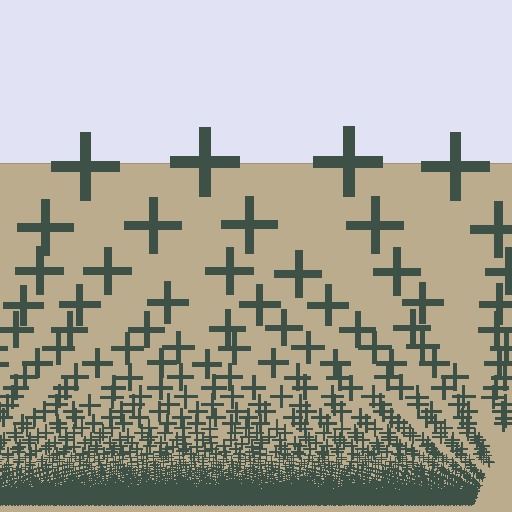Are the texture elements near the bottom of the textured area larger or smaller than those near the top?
Smaller. The gradient is inverted — elements near the bottom are smaller and denser.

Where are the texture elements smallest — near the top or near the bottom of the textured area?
Near the bottom.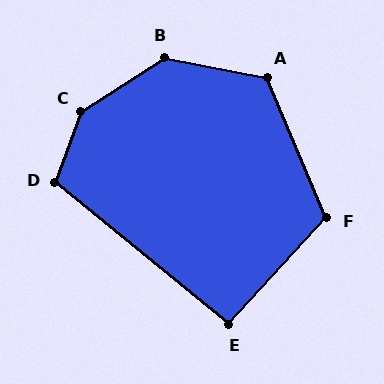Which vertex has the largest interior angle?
C, at approximately 143 degrees.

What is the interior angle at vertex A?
Approximately 124 degrees (obtuse).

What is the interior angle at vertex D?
Approximately 109 degrees (obtuse).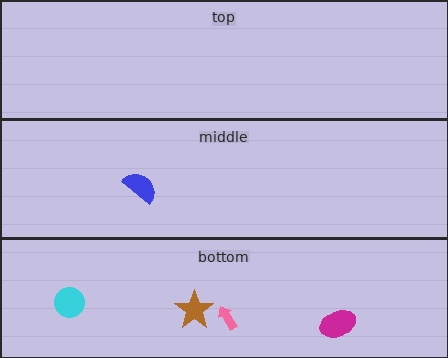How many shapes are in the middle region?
1.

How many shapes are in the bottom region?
4.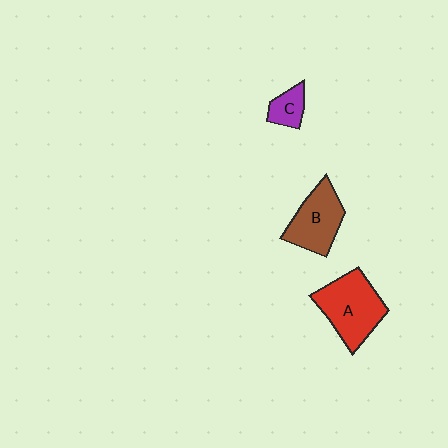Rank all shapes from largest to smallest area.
From largest to smallest: A (red), B (brown), C (purple).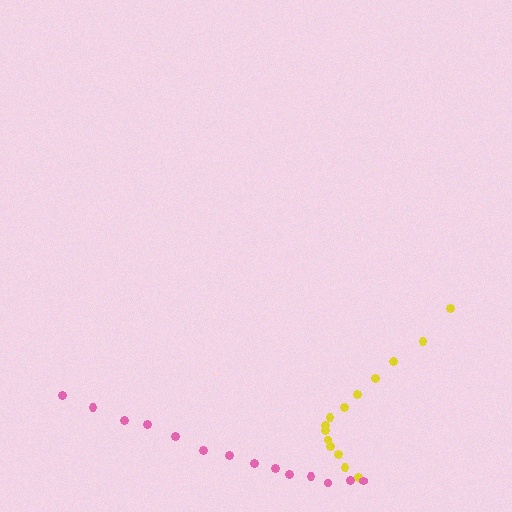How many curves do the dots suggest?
There are 2 distinct paths.